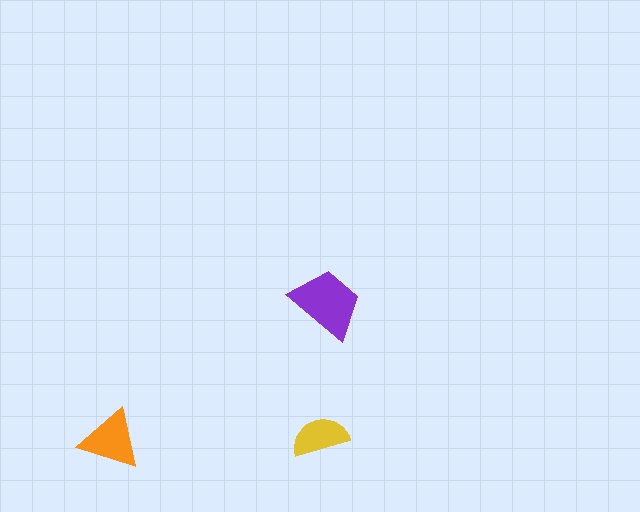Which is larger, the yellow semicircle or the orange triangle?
The orange triangle.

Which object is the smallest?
The yellow semicircle.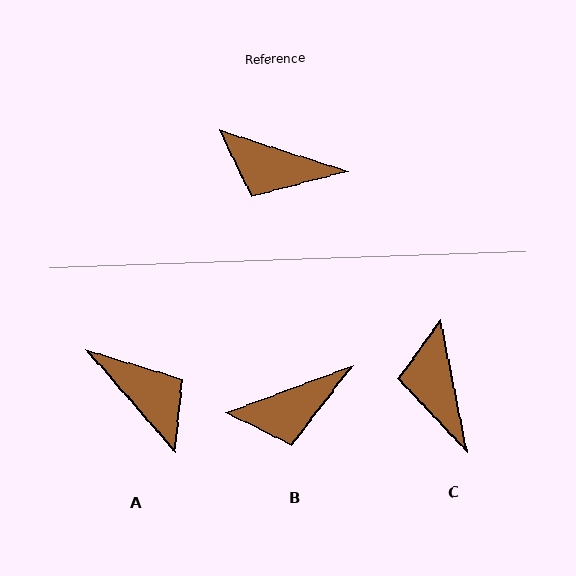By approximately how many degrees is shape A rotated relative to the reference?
Approximately 149 degrees counter-clockwise.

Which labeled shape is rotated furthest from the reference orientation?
A, about 149 degrees away.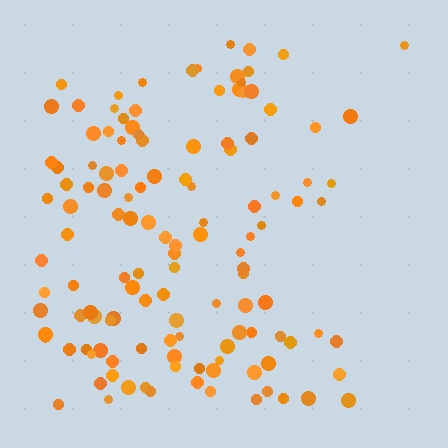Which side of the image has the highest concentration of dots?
The left.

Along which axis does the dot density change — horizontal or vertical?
Horizontal.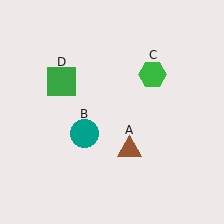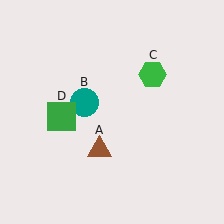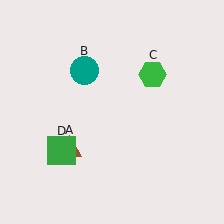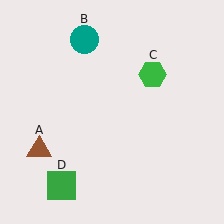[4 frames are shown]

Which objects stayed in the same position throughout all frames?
Green hexagon (object C) remained stationary.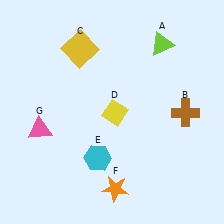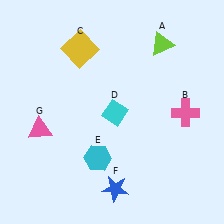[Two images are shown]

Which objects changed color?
B changed from brown to pink. D changed from yellow to cyan. F changed from orange to blue.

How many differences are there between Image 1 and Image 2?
There are 3 differences between the two images.